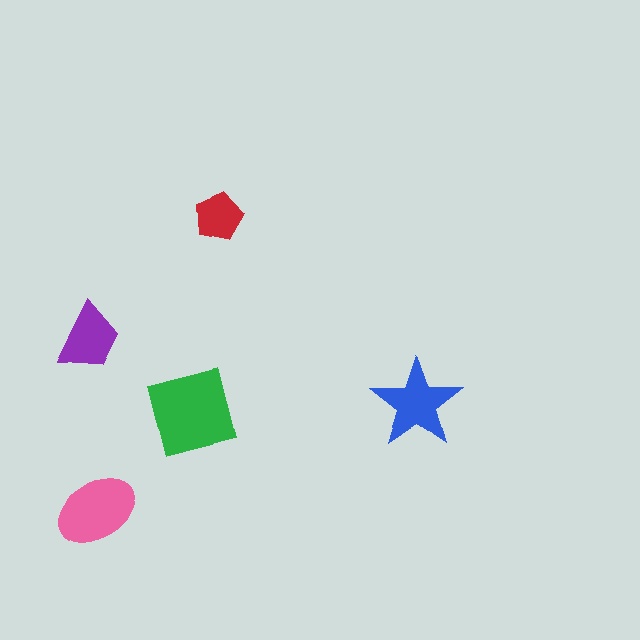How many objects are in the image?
There are 5 objects in the image.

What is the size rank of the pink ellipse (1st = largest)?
2nd.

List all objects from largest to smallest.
The green square, the pink ellipse, the blue star, the purple trapezoid, the red pentagon.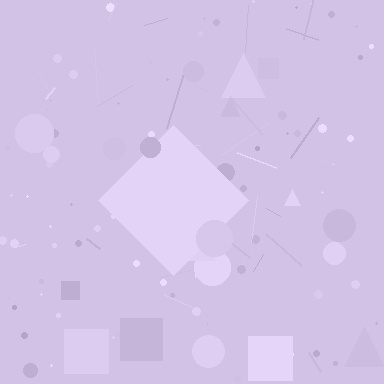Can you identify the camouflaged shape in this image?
The camouflaged shape is a diamond.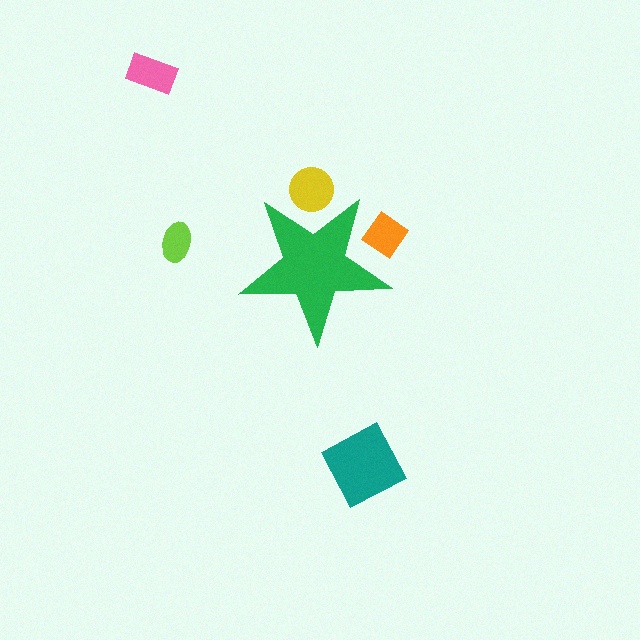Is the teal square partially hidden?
No, the teal square is fully visible.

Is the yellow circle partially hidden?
Yes, the yellow circle is partially hidden behind the green star.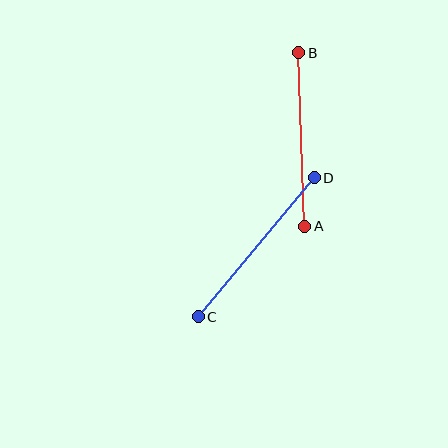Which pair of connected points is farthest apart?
Points C and D are farthest apart.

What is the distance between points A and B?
The distance is approximately 174 pixels.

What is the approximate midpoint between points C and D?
The midpoint is at approximately (256, 247) pixels.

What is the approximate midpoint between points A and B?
The midpoint is at approximately (302, 139) pixels.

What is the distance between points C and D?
The distance is approximately 181 pixels.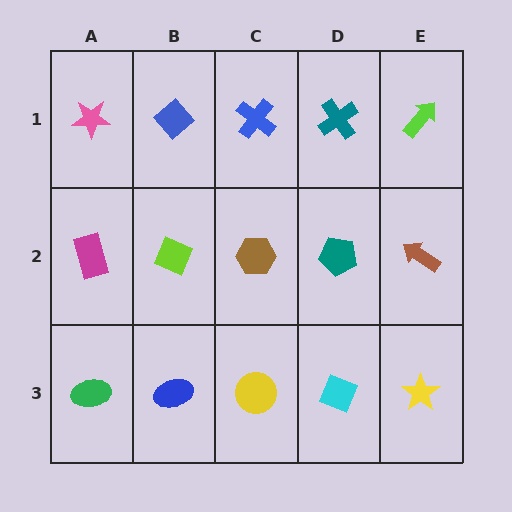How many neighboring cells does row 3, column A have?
2.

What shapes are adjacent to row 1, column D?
A teal pentagon (row 2, column D), a blue cross (row 1, column C), a lime arrow (row 1, column E).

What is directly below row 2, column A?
A green ellipse.